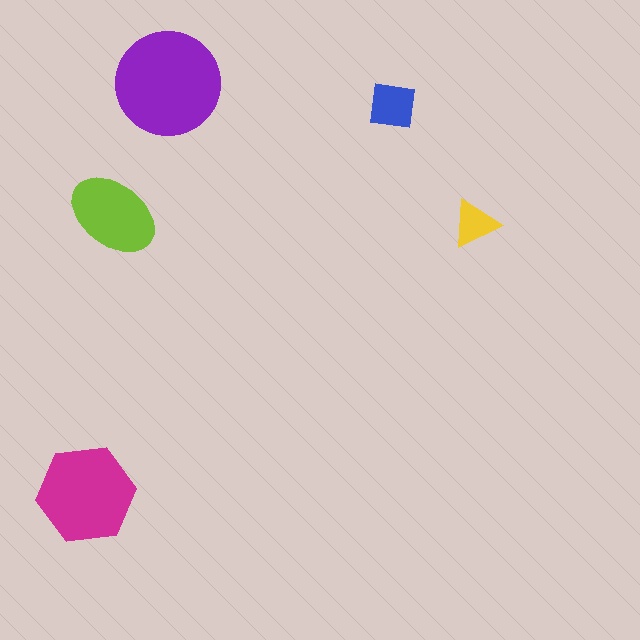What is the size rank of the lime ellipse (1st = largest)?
3rd.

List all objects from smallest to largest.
The yellow triangle, the blue square, the lime ellipse, the magenta hexagon, the purple circle.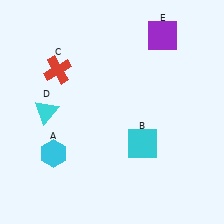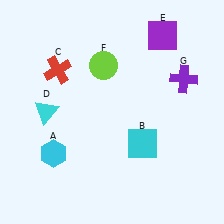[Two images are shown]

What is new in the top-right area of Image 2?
A purple cross (G) was added in the top-right area of Image 2.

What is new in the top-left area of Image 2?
A lime circle (F) was added in the top-left area of Image 2.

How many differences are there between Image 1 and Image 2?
There are 2 differences between the two images.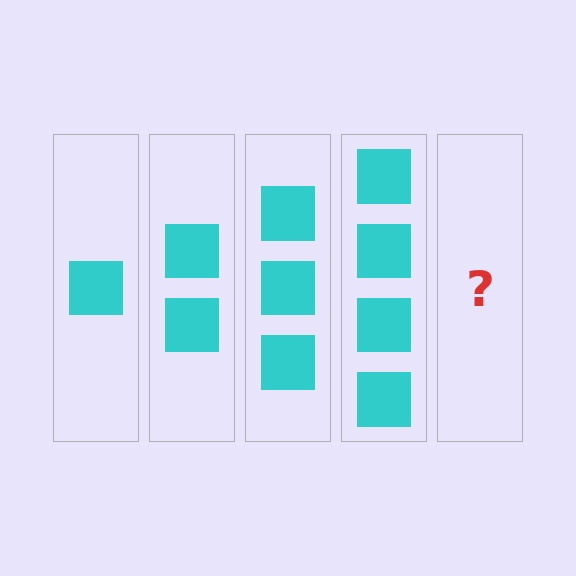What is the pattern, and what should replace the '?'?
The pattern is that each step adds one more square. The '?' should be 5 squares.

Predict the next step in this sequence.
The next step is 5 squares.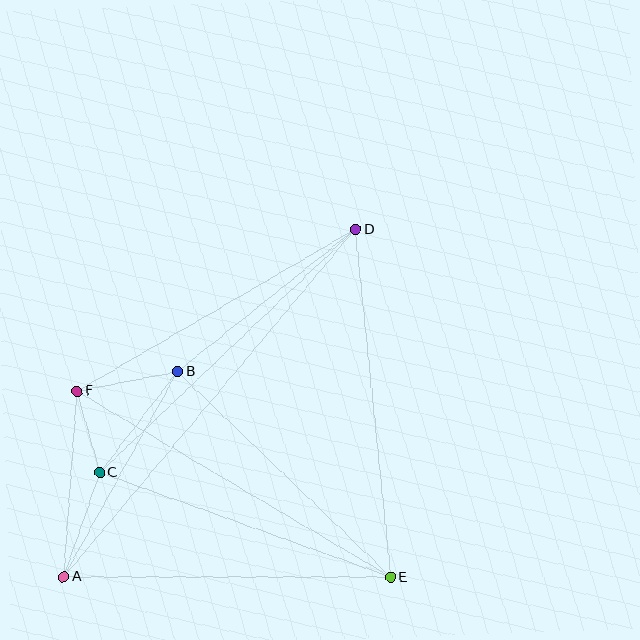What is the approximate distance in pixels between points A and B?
The distance between A and B is approximately 235 pixels.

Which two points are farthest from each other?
Points A and D are farthest from each other.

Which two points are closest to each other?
Points C and F are closest to each other.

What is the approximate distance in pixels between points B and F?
The distance between B and F is approximately 102 pixels.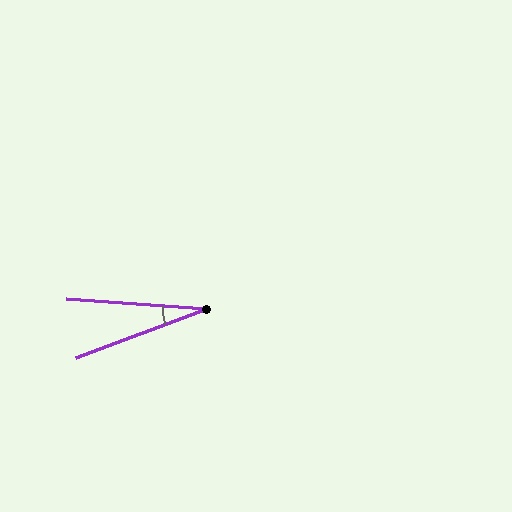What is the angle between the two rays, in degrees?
Approximately 25 degrees.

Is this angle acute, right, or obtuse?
It is acute.